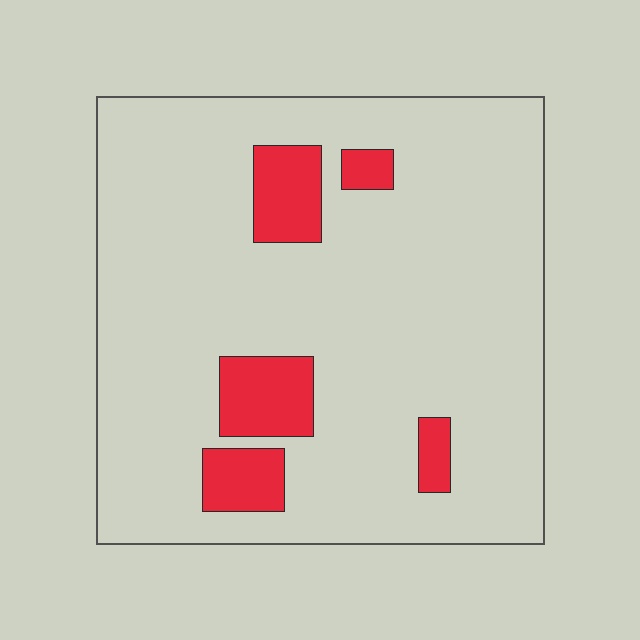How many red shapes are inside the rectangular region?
5.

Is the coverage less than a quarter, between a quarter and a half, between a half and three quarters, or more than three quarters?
Less than a quarter.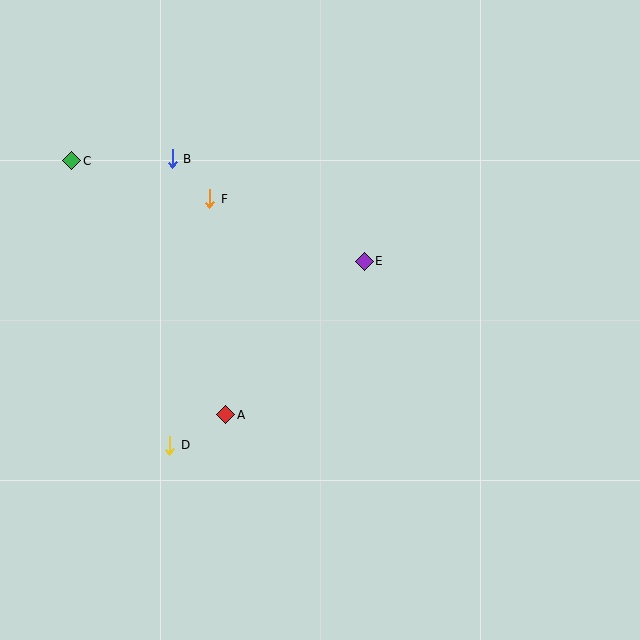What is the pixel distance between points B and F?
The distance between B and F is 55 pixels.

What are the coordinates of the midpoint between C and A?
The midpoint between C and A is at (149, 288).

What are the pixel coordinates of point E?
Point E is at (364, 261).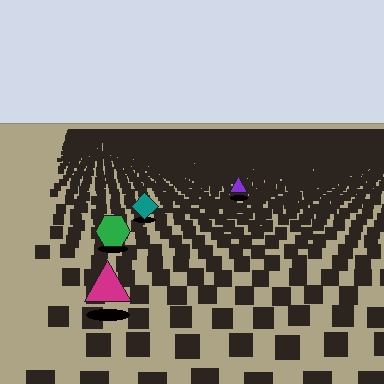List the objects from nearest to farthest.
From nearest to farthest: the magenta triangle, the green hexagon, the teal diamond, the purple triangle.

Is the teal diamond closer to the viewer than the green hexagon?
No. The green hexagon is closer — you can tell from the texture gradient: the ground texture is coarser near it.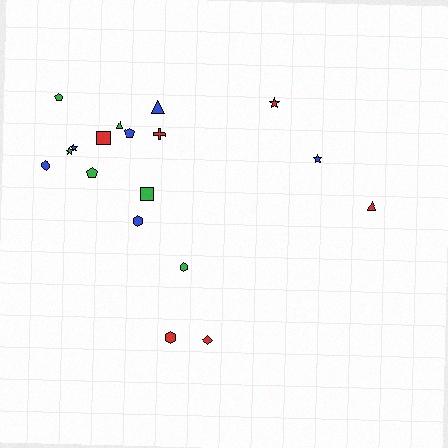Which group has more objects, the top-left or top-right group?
The top-left group.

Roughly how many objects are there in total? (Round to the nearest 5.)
Roughly 20 objects in total.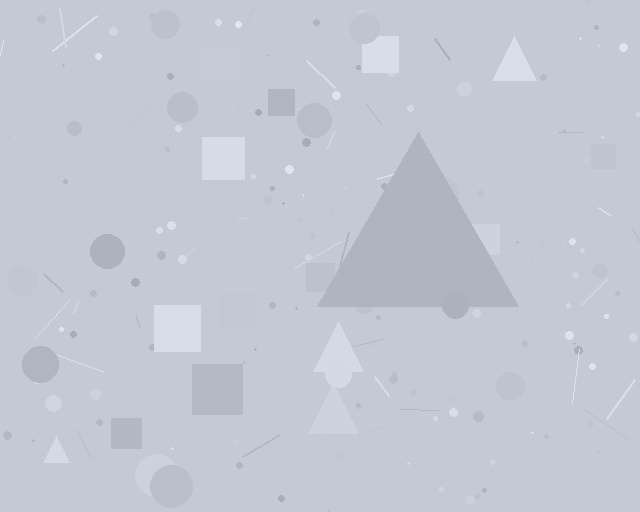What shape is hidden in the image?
A triangle is hidden in the image.